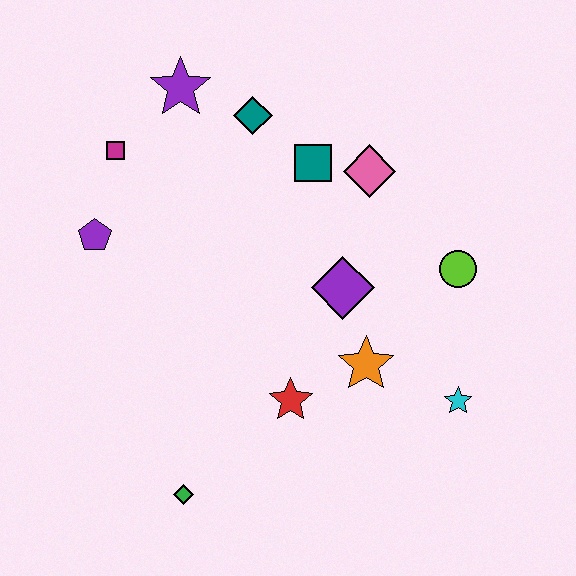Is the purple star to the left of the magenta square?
No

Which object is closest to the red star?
The orange star is closest to the red star.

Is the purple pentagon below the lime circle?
No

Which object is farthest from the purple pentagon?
The cyan star is farthest from the purple pentagon.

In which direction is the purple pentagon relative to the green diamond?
The purple pentagon is above the green diamond.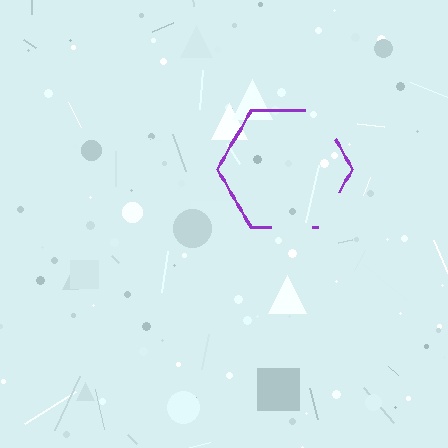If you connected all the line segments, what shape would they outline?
They would outline a hexagon.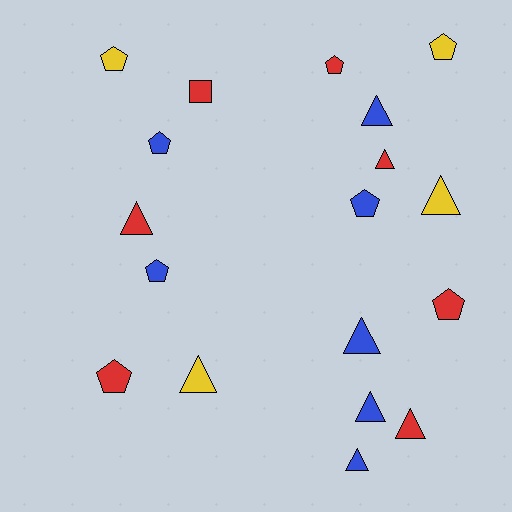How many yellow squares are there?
There are no yellow squares.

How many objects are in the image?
There are 18 objects.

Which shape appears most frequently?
Triangle, with 9 objects.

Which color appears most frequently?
Red, with 7 objects.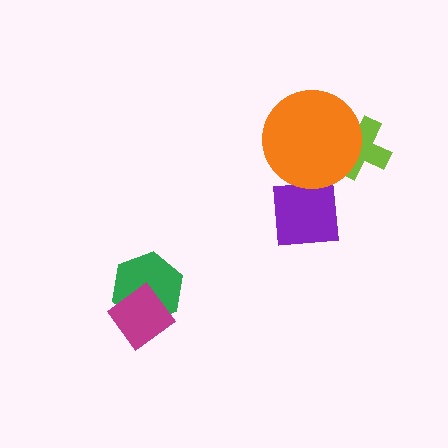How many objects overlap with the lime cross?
1 object overlaps with the lime cross.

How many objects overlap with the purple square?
0 objects overlap with the purple square.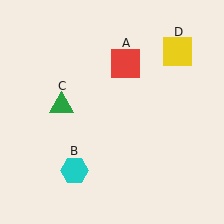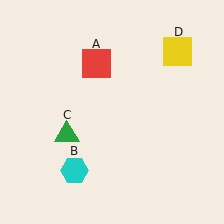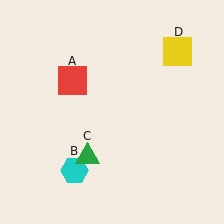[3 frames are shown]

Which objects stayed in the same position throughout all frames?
Cyan hexagon (object B) and yellow square (object D) remained stationary.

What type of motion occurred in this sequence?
The red square (object A), green triangle (object C) rotated counterclockwise around the center of the scene.